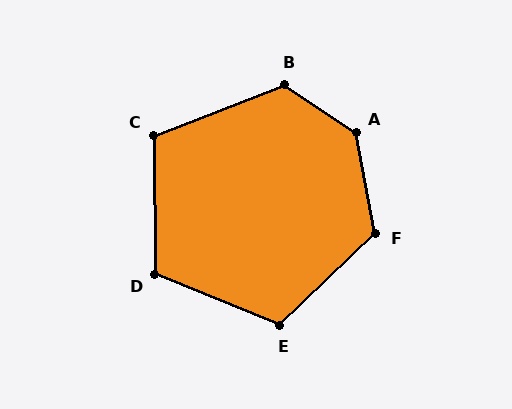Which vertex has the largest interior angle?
A, at approximately 135 degrees.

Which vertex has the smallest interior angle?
C, at approximately 111 degrees.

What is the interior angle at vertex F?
Approximately 123 degrees (obtuse).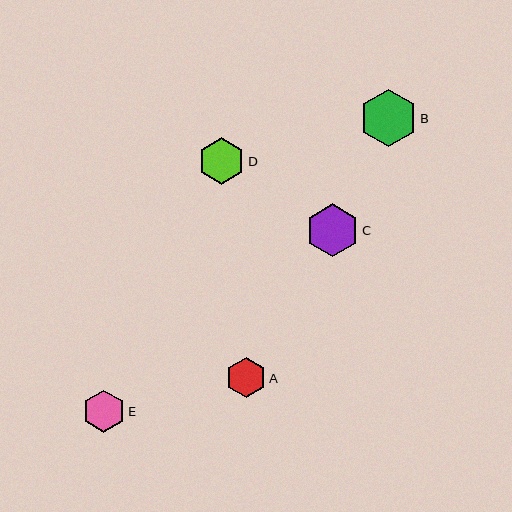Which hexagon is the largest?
Hexagon B is the largest with a size of approximately 57 pixels.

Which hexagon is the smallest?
Hexagon A is the smallest with a size of approximately 40 pixels.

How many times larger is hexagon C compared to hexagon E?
Hexagon C is approximately 1.3 times the size of hexagon E.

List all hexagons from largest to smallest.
From largest to smallest: B, C, D, E, A.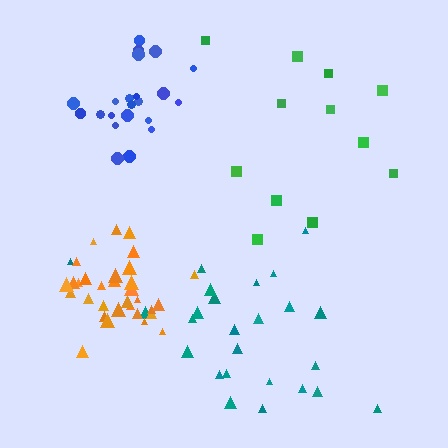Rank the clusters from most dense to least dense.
orange, blue, teal, green.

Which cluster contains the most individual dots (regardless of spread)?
Orange (33).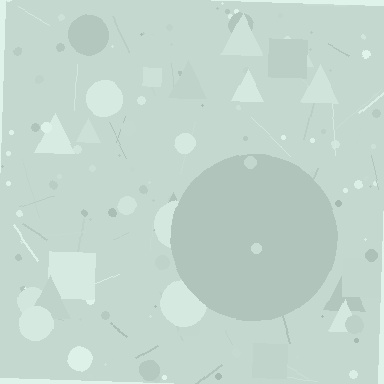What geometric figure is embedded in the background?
A circle is embedded in the background.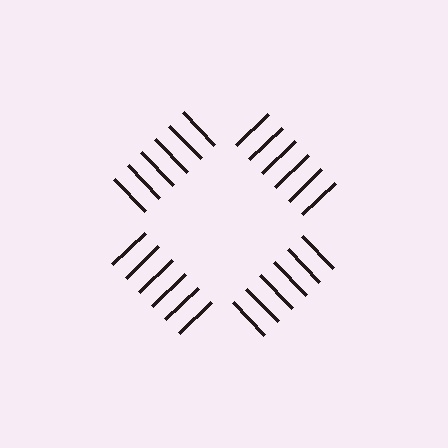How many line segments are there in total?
24 — 6 along each of the 4 edges.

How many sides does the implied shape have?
4 sides — the line-ends trace a square.